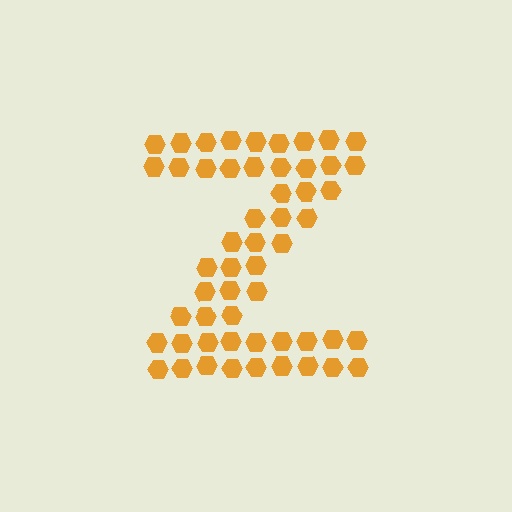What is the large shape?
The large shape is the letter Z.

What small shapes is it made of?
It is made of small hexagons.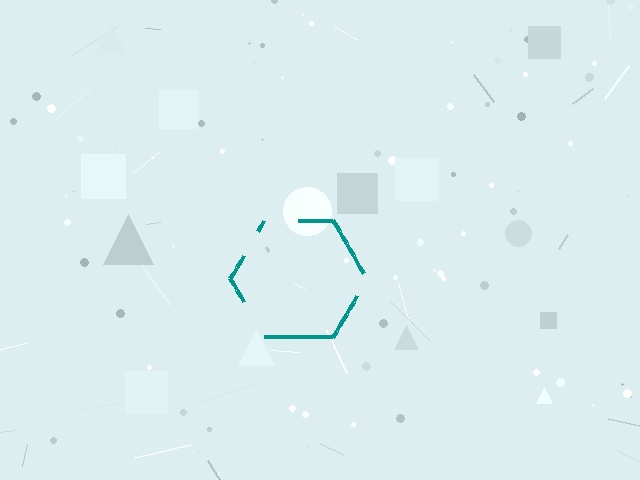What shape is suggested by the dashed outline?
The dashed outline suggests a hexagon.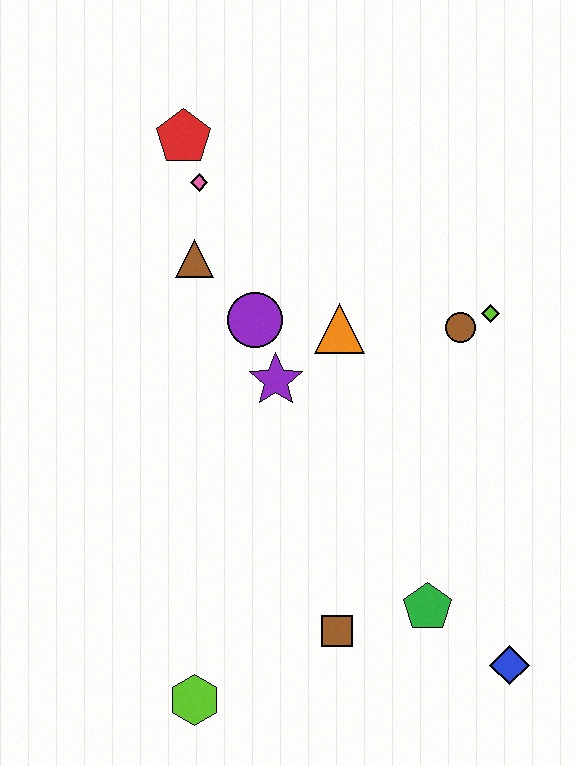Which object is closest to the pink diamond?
The red pentagon is closest to the pink diamond.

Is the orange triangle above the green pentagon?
Yes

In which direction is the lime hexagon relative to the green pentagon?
The lime hexagon is to the left of the green pentagon.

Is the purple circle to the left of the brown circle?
Yes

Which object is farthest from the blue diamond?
The red pentagon is farthest from the blue diamond.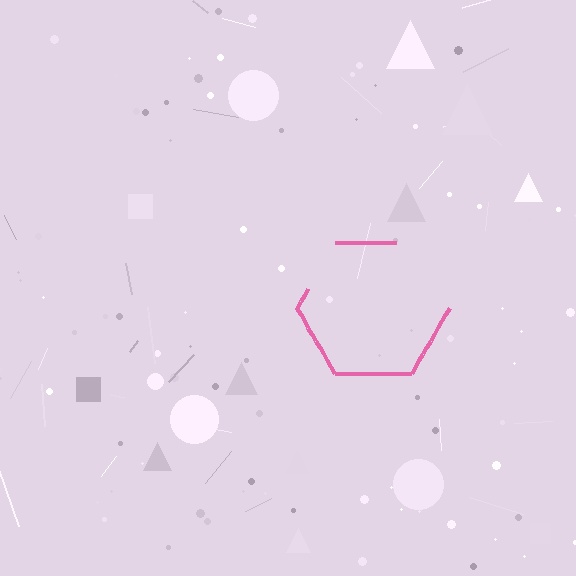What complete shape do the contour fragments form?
The contour fragments form a hexagon.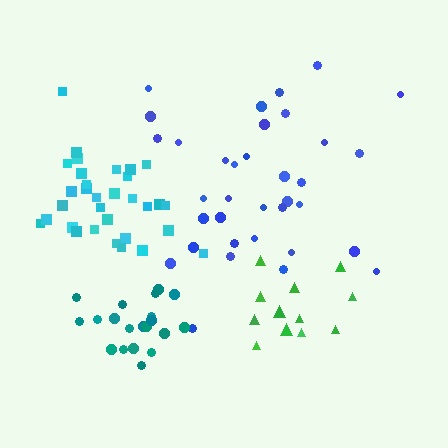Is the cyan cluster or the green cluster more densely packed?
Cyan.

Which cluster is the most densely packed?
Teal.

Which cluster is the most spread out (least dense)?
Blue.